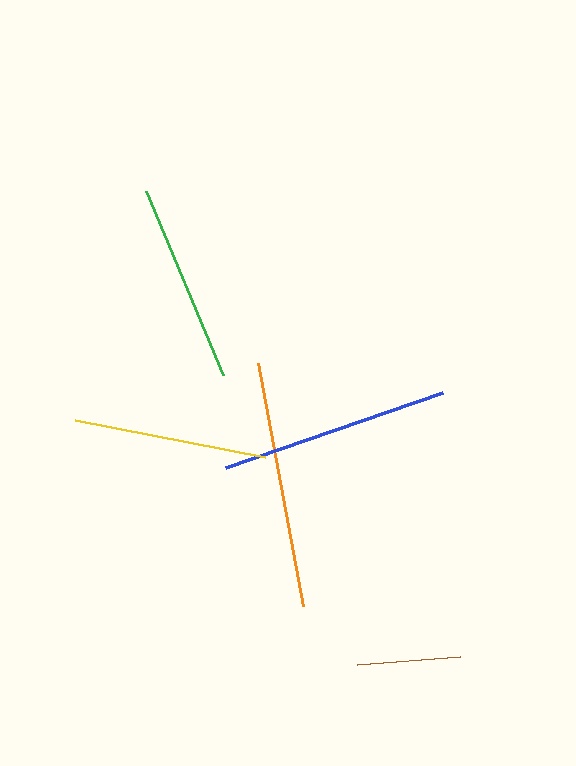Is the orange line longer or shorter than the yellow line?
The orange line is longer than the yellow line.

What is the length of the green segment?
The green segment is approximately 199 pixels long.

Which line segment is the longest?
The orange line is the longest at approximately 247 pixels.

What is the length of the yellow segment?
The yellow segment is approximately 194 pixels long.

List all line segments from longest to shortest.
From longest to shortest: orange, blue, green, yellow, brown.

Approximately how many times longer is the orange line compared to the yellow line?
The orange line is approximately 1.3 times the length of the yellow line.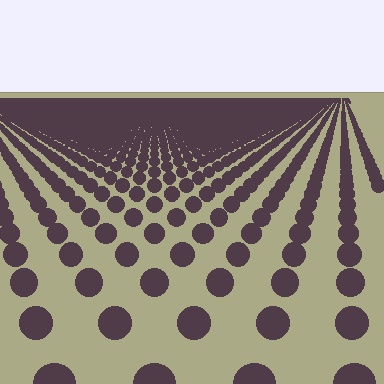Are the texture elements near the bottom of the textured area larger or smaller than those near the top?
Larger. Near the bottom, elements are closer to the viewer and appear at a bigger on-screen size.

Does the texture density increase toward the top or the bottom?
Density increases toward the top.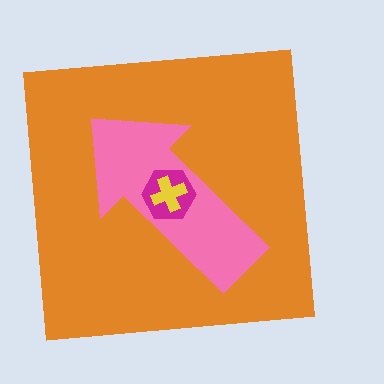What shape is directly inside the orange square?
The pink arrow.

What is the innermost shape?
The yellow cross.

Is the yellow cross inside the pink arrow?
Yes.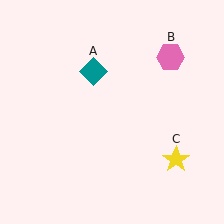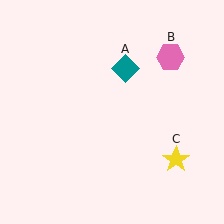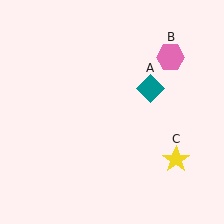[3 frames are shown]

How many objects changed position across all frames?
1 object changed position: teal diamond (object A).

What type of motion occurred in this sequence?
The teal diamond (object A) rotated clockwise around the center of the scene.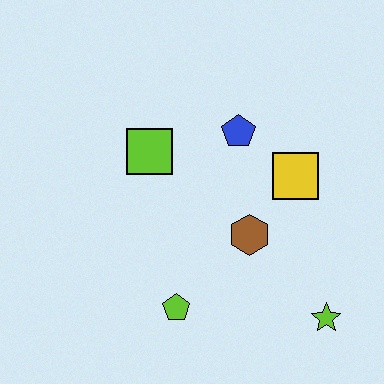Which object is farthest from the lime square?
The lime star is farthest from the lime square.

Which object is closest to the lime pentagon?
The brown hexagon is closest to the lime pentagon.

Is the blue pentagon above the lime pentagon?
Yes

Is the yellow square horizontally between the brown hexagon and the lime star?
Yes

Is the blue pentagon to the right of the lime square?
Yes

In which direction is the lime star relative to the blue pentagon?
The lime star is below the blue pentagon.